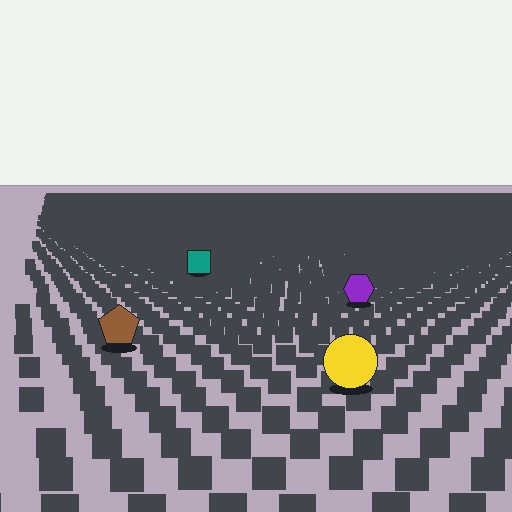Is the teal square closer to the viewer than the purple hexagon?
No. The purple hexagon is closer — you can tell from the texture gradient: the ground texture is coarser near it.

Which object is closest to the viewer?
The yellow circle is closest. The texture marks near it are larger and more spread out.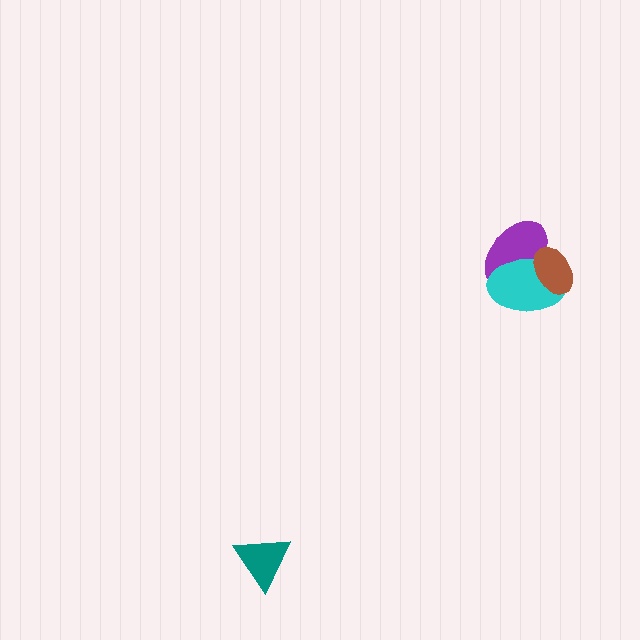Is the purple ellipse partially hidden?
Yes, it is partially covered by another shape.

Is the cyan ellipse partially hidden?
Yes, it is partially covered by another shape.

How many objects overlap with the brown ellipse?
2 objects overlap with the brown ellipse.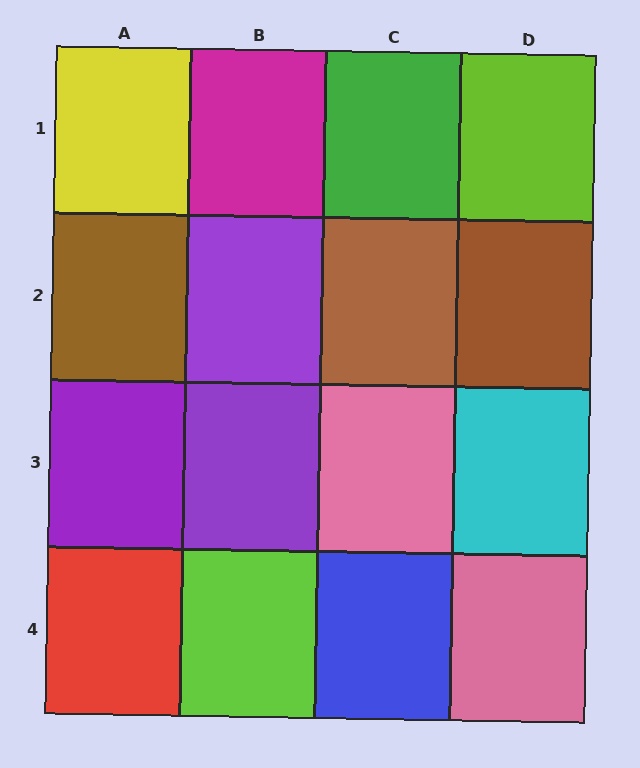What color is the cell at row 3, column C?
Pink.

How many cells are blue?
1 cell is blue.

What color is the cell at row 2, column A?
Brown.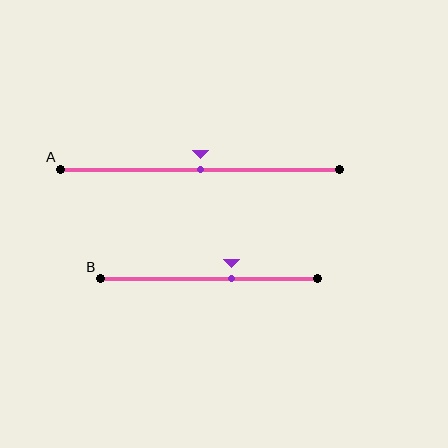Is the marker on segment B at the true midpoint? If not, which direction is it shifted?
No, the marker on segment B is shifted to the right by about 10% of the segment length.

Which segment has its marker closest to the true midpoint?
Segment A has its marker closest to the true midpoint.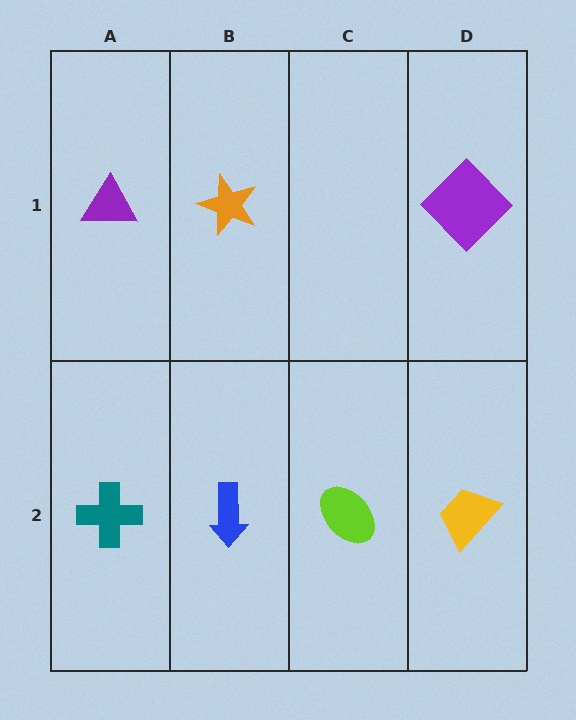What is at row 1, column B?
An orange star.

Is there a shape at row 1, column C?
No, that cell is empty.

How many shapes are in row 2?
4 shapes.